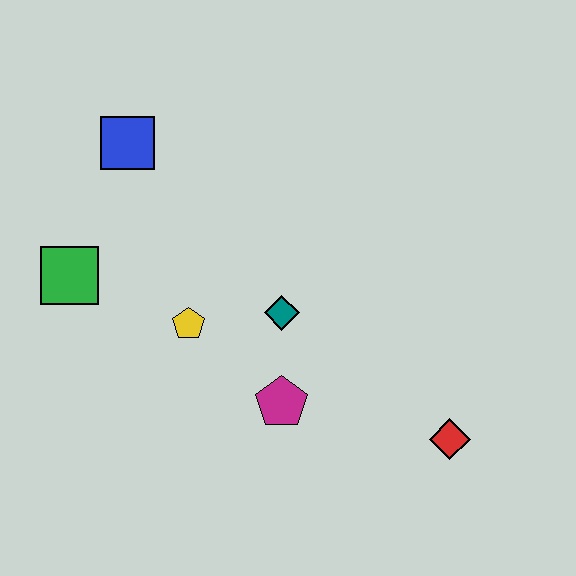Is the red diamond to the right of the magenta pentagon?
Yes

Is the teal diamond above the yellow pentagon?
Yes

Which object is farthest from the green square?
The red diamond is farthest from the green square.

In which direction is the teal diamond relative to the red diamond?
The teal diamond is to the left of the red diamond.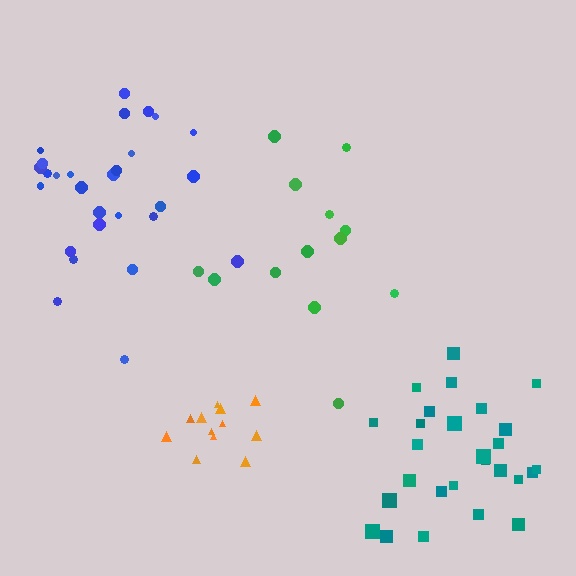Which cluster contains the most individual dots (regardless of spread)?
Blue (29).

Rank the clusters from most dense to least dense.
orange, teal, blue, green.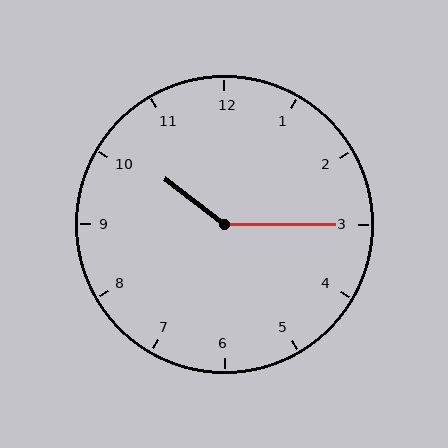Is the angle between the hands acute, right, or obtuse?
It is obtuse.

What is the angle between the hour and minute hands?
Approximately 142 degrees.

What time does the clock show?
10:15.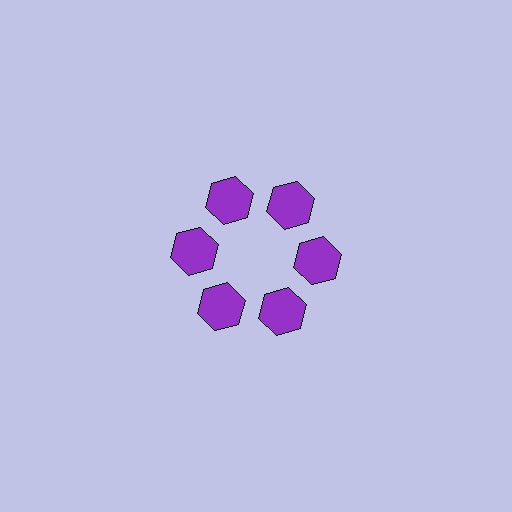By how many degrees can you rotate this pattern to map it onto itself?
The pattern maps onto itself every 60 degrees of rotation.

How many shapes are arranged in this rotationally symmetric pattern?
There are 6 shapes, arranged in 6 groups of 1.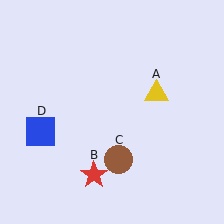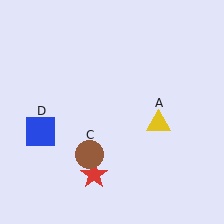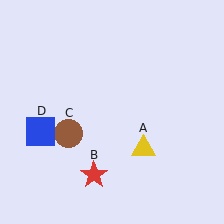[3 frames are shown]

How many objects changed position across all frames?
2 objects changed position: yellow triangle (object A), brown circle (object C).